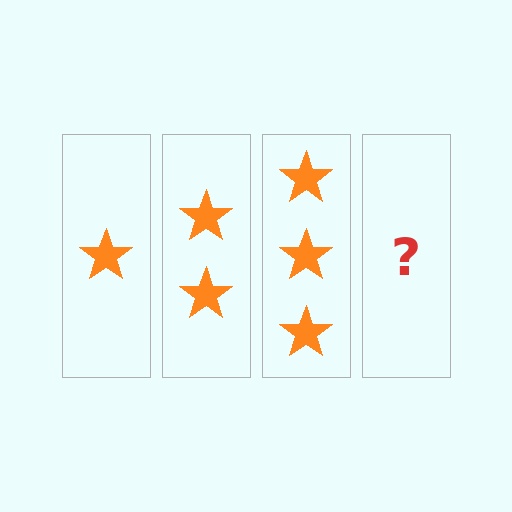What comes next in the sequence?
The next element should be 4 stars.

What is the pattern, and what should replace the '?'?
The pattern is that each step adds one more star. The '?' should be 4 stars.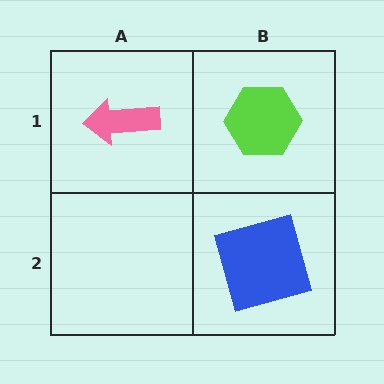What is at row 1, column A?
A pink arrow.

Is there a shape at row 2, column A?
No, that cell is empty.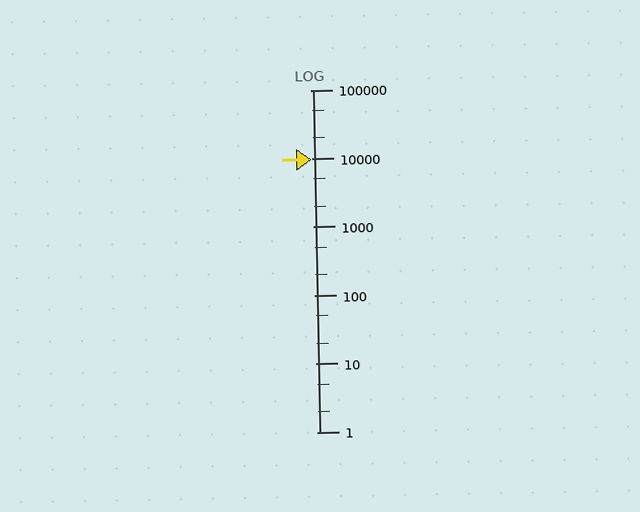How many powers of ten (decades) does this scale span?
The scale spans 5 decades, from 1 to 100000.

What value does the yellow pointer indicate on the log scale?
The pointer indicates approximately 9800.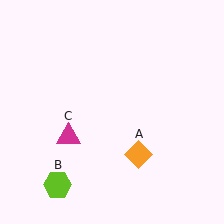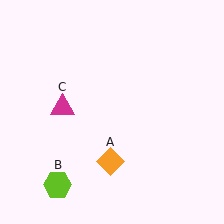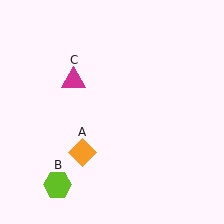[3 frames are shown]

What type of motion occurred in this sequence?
The orange diamond (object A), magenta triangle (object C) rotated clockwise around the center of the scene.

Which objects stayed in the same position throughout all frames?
Lime hexagon (object B) remained stationary.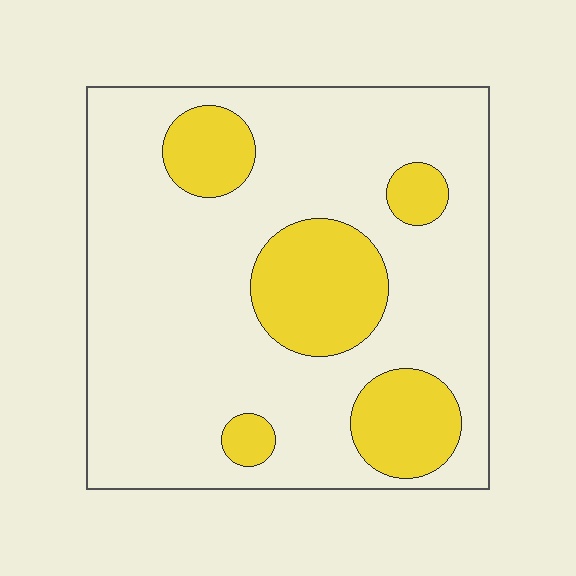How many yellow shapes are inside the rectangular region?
5.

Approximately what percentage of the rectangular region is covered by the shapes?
Approximately 25%.